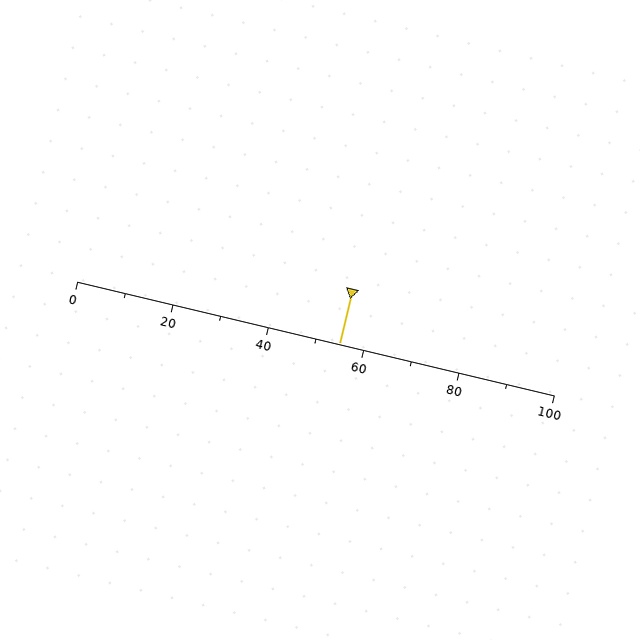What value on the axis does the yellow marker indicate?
The marker indicates approximately 55.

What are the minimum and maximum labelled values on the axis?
The axis runs from 0 to 100.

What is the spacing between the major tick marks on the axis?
The major ticks are spaced 20 apart.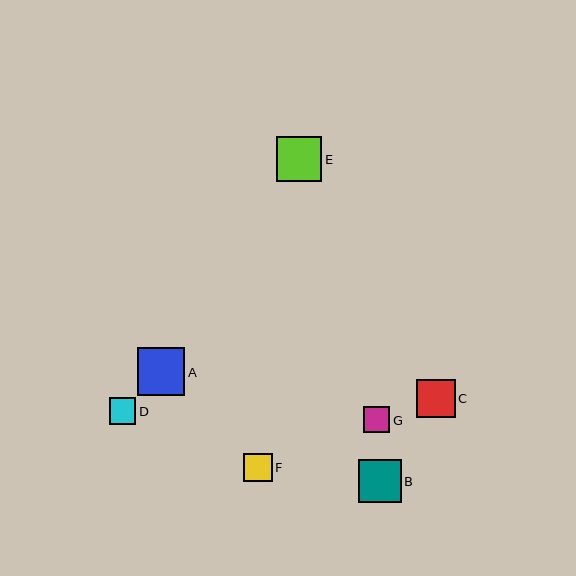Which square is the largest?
Square A is the largest with a size of approximately 47 pixels.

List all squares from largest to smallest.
From largest to smallest: A, E, B, C, F, D, G.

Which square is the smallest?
Square G is the smallest with a size of approximately 26 pixels.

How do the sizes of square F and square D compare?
Square F and square D are approximately the same size.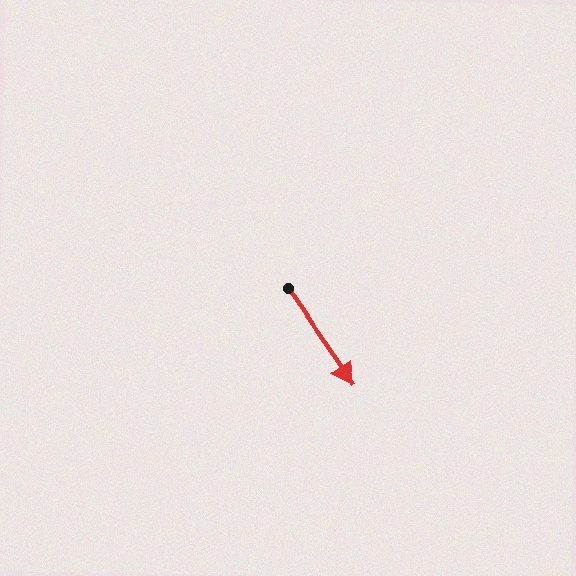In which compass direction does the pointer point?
Southeast.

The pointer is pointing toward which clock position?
Roughly 5 o'clock.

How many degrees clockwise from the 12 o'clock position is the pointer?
Approximately 145 degrees.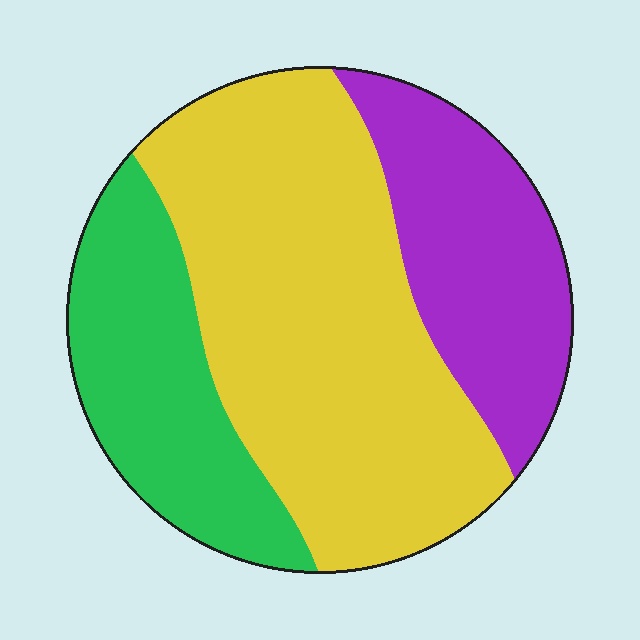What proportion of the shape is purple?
Purple covers roughly 25% of the shape.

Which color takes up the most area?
Yellow, at roughly 55%.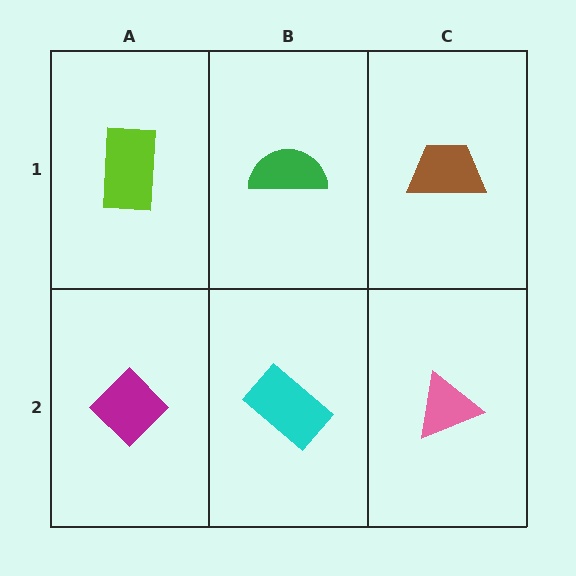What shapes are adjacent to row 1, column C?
A pink triangle (row 2, column C), a green semicircle (row 1, column B).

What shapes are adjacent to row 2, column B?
A green semicircle (row 1, column B), a magenta diamond (row 2, column A), a pink triangle (row 2, column C).